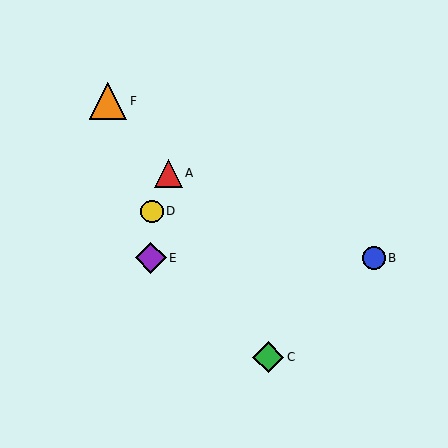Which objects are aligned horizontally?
Objects B, E are aligned horizontally.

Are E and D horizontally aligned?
No, E is at y≈258 and D is at y≈211.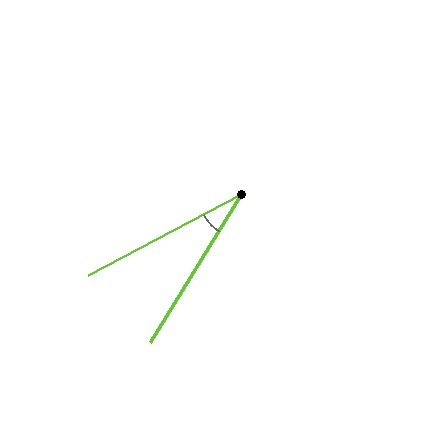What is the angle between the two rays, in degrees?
Approximately 30 degrees.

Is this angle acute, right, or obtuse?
It is acute.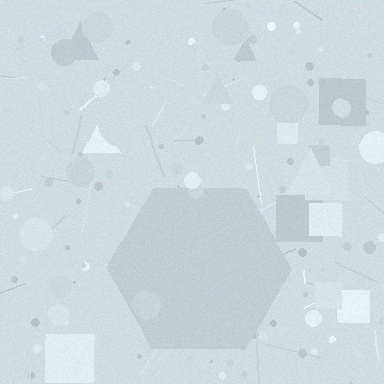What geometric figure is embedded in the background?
A hexagon is embedded in the background.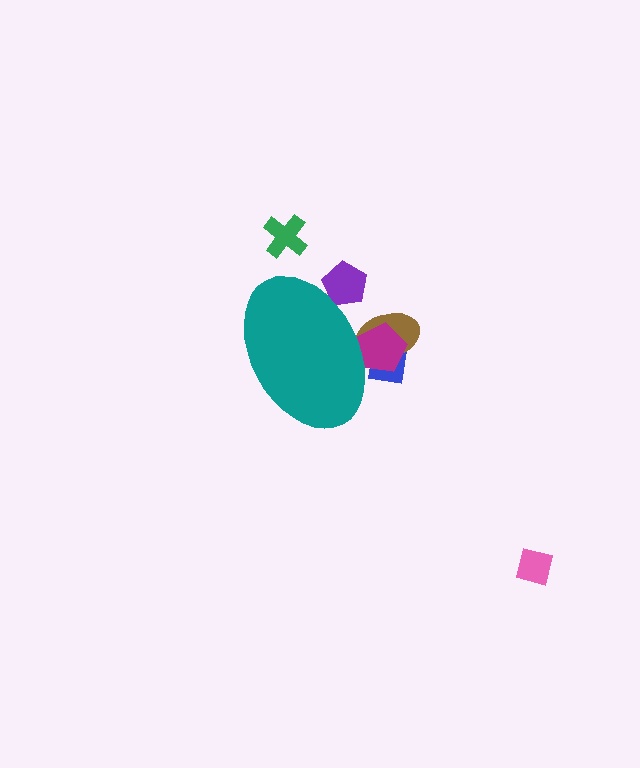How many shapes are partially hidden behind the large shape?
4 shapes are partially hidden.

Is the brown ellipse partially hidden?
Yes, the brown ellipse is partially hidden behind the teal ellipse.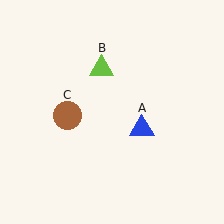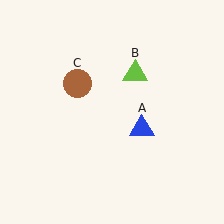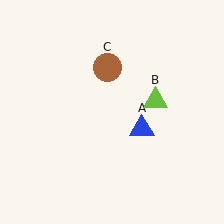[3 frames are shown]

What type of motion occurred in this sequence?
The lime triangle (object B), brown circle (object C) rotated clockwise around the center of the scene.